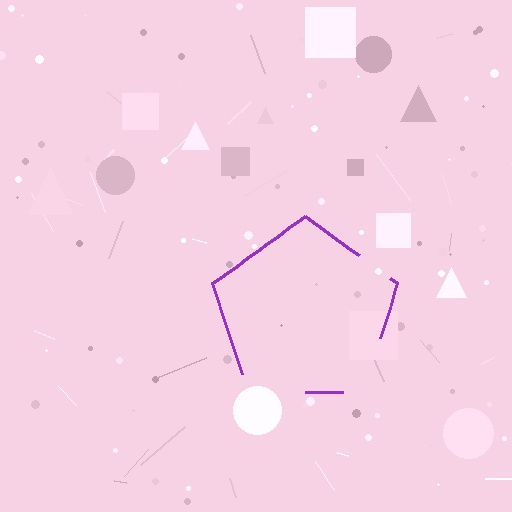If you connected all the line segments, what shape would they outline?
They would outline a pentagon.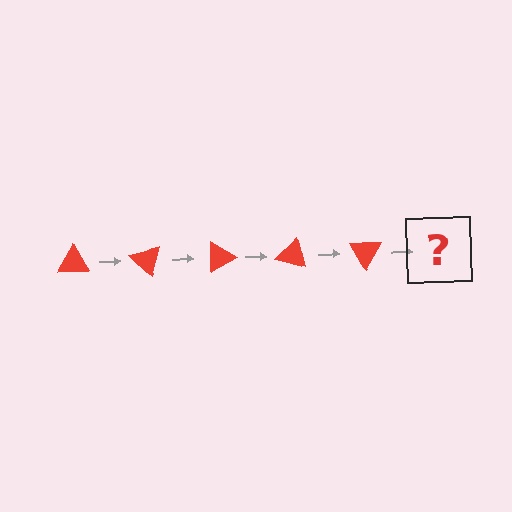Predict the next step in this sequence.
The next step is a red triangle rotated 225 degrees.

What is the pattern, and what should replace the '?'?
The pattern is that the triangle rotates 45 degrees each step. The '?' should be a red triangle rotated 225 degrees.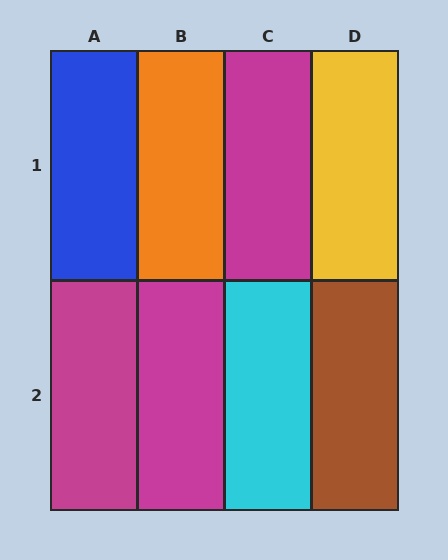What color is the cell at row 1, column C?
Magenta.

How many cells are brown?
1 cell is brown.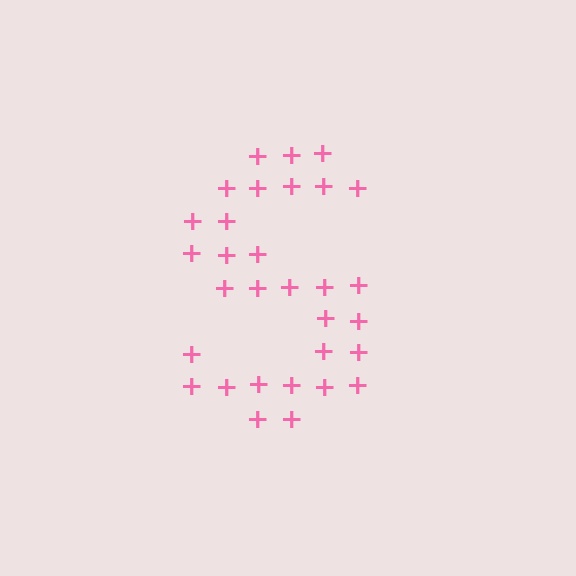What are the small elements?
The small elements are plus signs.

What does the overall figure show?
The overall figure shows the letter S.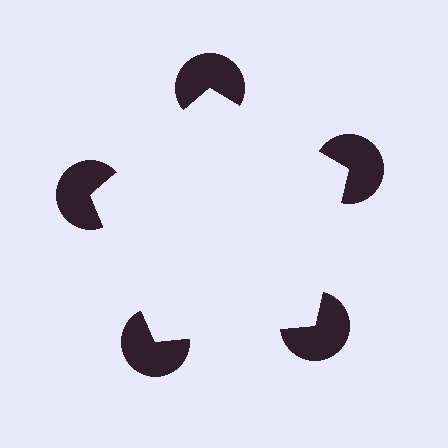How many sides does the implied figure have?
5 sides.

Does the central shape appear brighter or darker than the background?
It typically appears slightly brighter than the background, even though no actual brightness change is drawn.